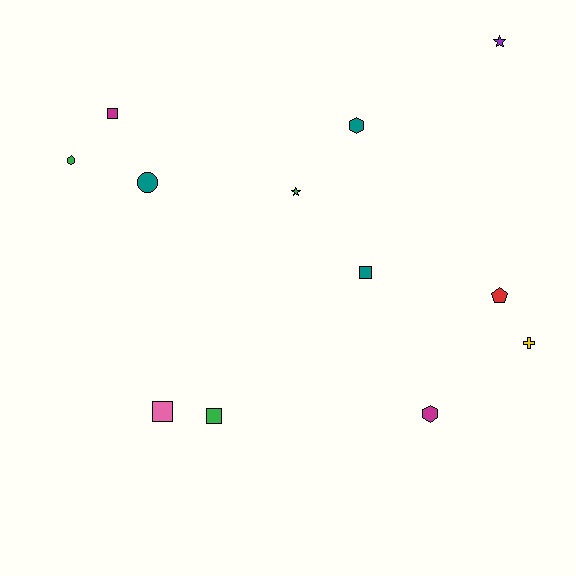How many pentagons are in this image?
There is 1 pentagon.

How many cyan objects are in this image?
There are no cyan objects.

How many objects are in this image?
There are 12 objects.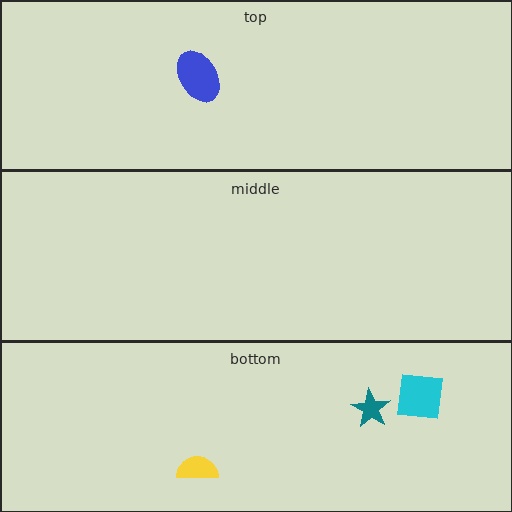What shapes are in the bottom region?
The cyan square, the yellow semicircle, the teal star.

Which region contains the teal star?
The bottom region.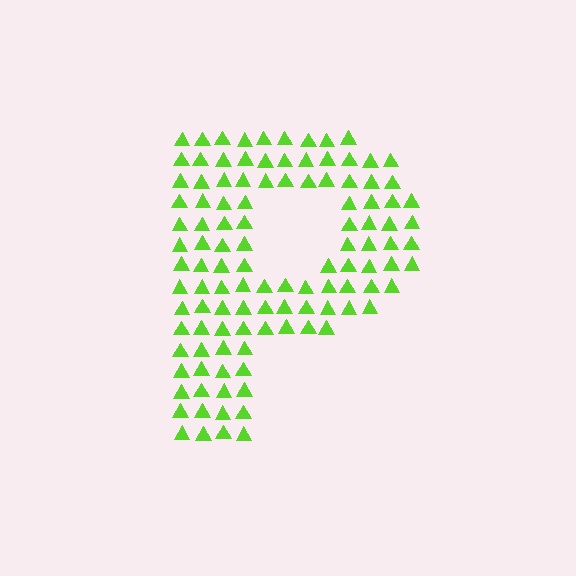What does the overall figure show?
The overall figure shows the letter P.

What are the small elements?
The small elements are triangles.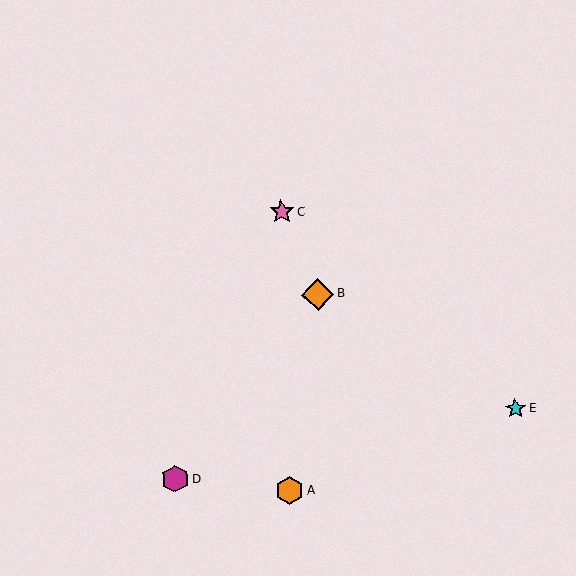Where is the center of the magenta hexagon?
The center of the magenta hexagon is at (175, 479).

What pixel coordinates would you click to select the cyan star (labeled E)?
Click at (515, 409) to select the cyan star E.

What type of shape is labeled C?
Shape C is a pink star.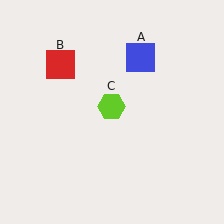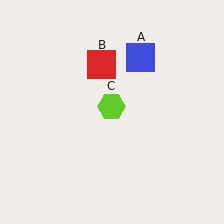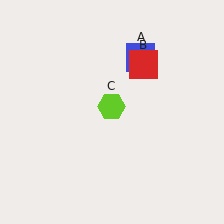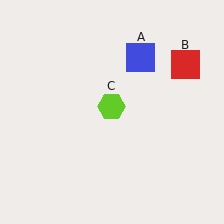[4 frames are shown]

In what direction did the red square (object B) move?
The red square (object B) moved right.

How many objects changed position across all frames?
1 object changed position: red square (object B).